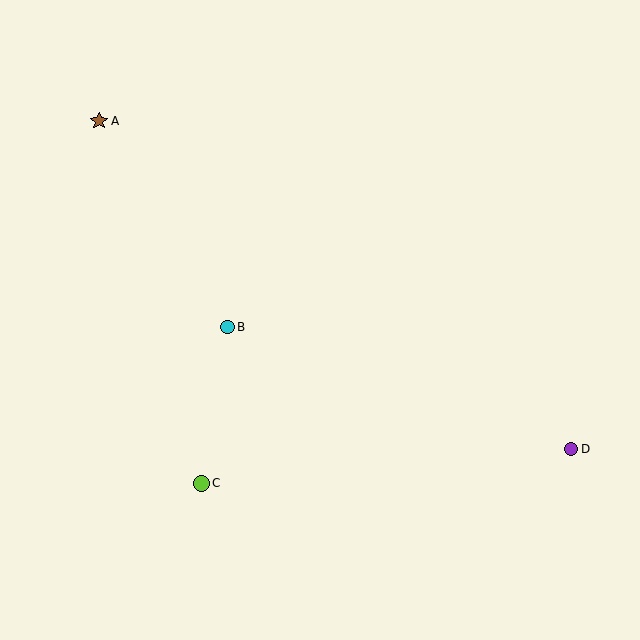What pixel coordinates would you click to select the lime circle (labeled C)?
Click at (201, 483) to select the lime circle C.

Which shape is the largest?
The brown star (labeled A) is the largest.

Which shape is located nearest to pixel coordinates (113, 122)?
The brown star (labeled A) at (99, 121) is nearest to that location.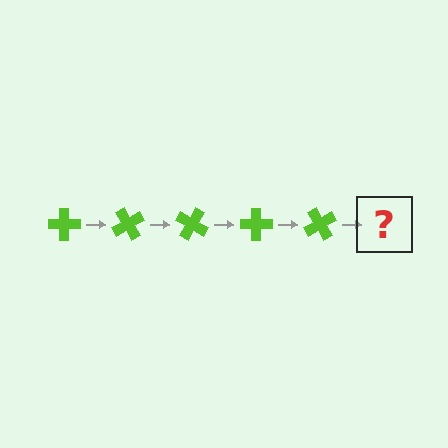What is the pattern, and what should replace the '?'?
The pattern is that the cross rotates 60 degrees each step. The '?' should be a lime cross rotated 300 degrees.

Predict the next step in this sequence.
The next step is a lime cross rotated 300 degrees.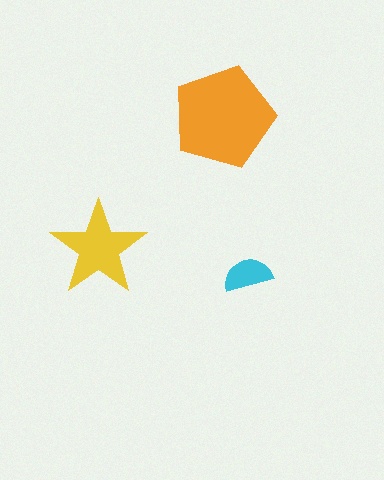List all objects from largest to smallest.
The orange pentagon, the yellow star, the cyan semicircle.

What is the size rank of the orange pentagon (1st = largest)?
1st.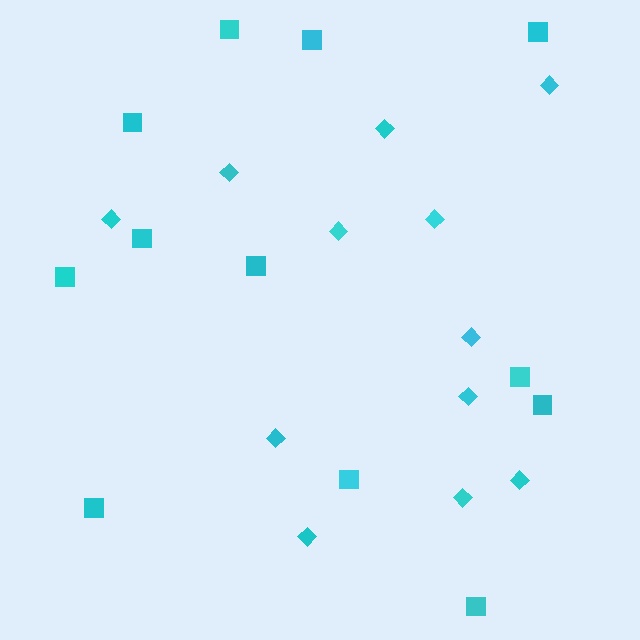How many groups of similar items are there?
There are 2 groups: one group of squares (12) and one group of diamonds (12).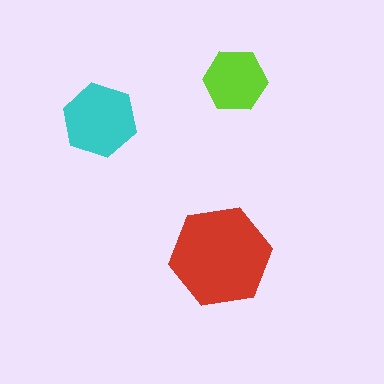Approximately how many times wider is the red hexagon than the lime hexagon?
About 1.5 times wider.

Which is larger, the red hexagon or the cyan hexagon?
The red one.